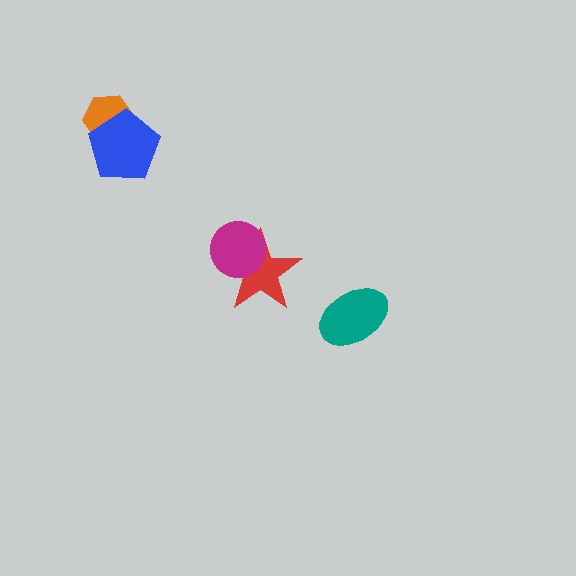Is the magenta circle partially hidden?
No, no other shape covers it.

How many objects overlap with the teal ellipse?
0 objects overlap with the teal ellipse.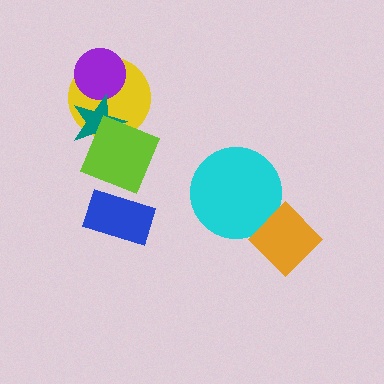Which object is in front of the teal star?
The lime square is in front of the teal star.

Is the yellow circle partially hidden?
Yes, it is partially covered by another shape.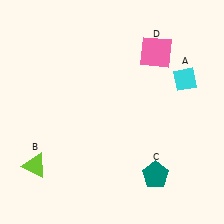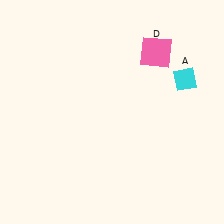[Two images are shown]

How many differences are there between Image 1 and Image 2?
There are 2 differences between the two images.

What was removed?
The lime triangle (B), the teal pentagon (C) were removed in Image 2.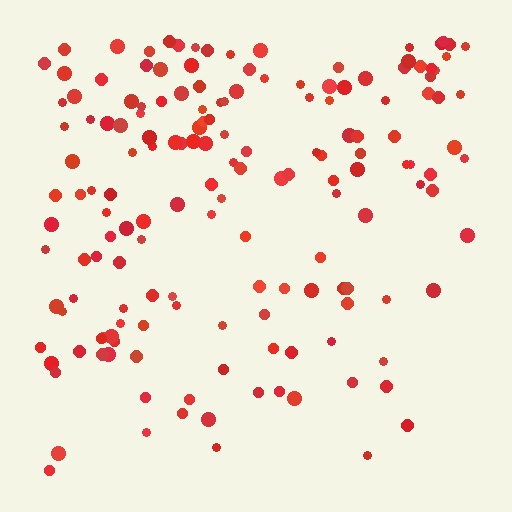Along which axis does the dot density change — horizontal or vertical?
Vertical.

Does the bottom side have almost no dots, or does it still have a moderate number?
Still a moderate number, just noticeably fewer than the top.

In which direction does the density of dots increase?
From bottom to top, with the top side densest.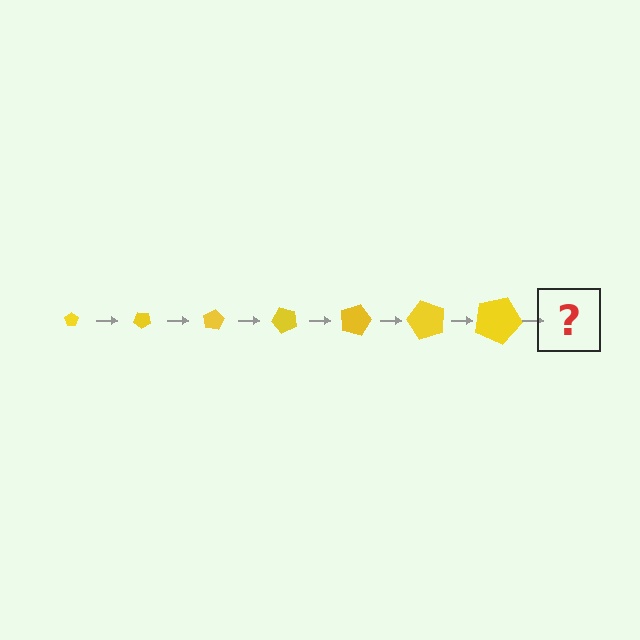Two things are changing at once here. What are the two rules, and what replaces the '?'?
The two rules are that the pentagon grows larger each step and it rotates 40 degrees each step. The '?' should be a pentagon, larger than the previous one and rotated 280 degrees from the start.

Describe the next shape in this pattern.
It should be a pentagon, larger than the previous one and rotated 280 degrees from the start.